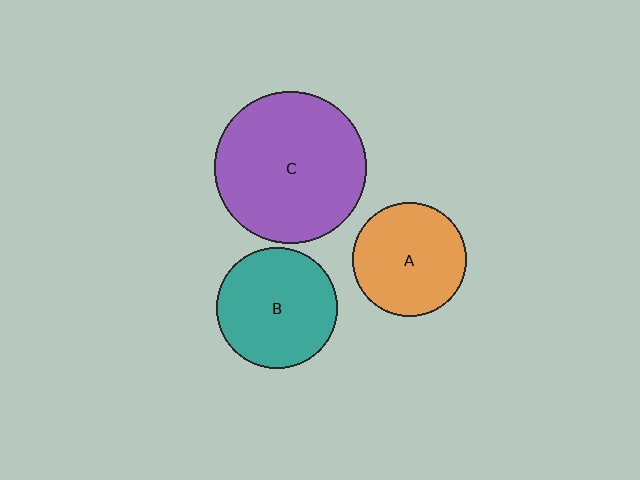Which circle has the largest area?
Circle C (purple).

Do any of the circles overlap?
No, none of the circles overlap.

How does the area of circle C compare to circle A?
Approximately 1.8 times.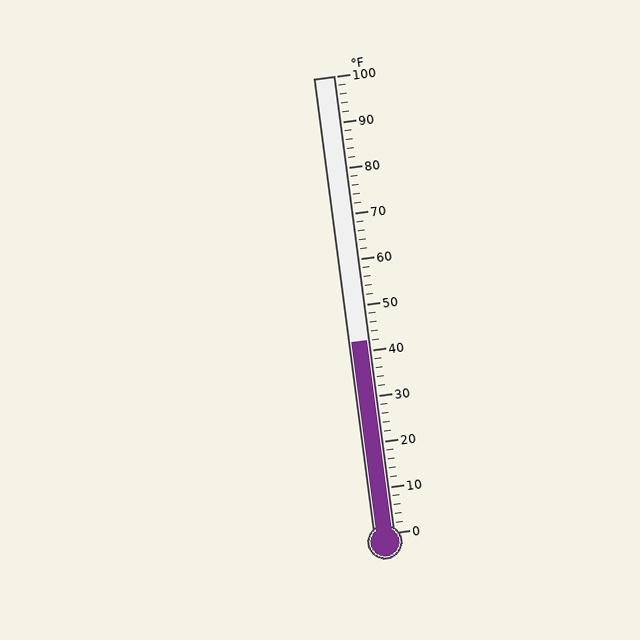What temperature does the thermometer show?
The thermometer shows approximately 42°F.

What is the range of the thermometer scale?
The thermometer scale ranges from 0°F to 100°F.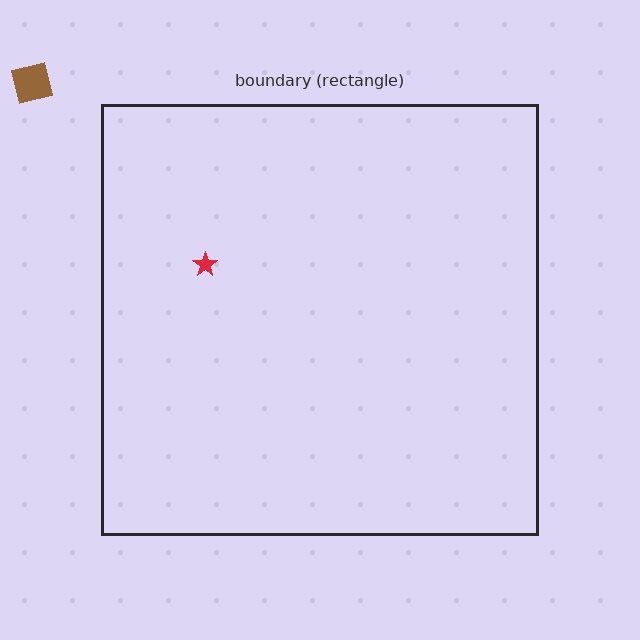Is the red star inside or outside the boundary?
Inside.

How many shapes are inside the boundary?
1 inside, 1 outside.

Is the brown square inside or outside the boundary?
Outside.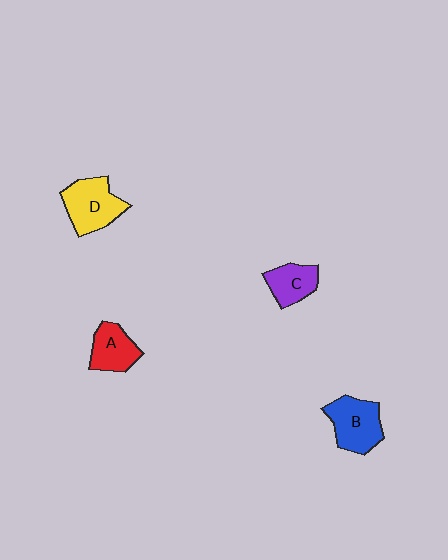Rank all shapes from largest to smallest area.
From largest to smallest: D (yellow), B (blue), A (red), C (purple).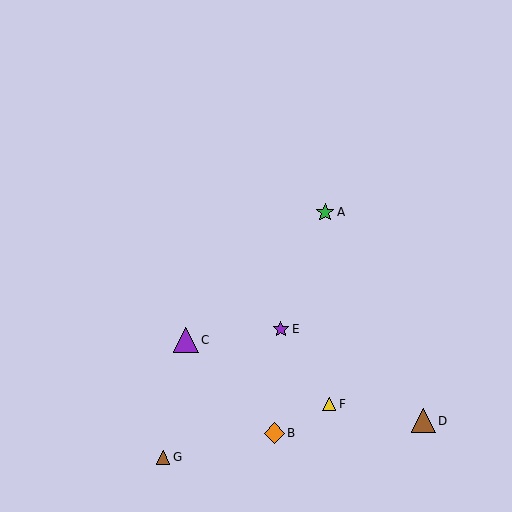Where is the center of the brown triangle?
The center of the brown triangle is at (163, 458).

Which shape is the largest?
The purple triangle (labeled C) is the largest.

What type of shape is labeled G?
Shape G is a brown triangle.